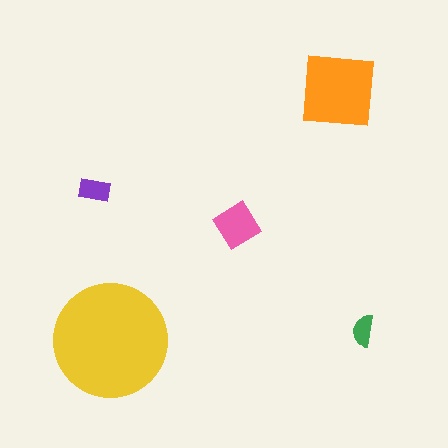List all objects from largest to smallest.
The yellow circle, the orange square, the pink diamond, the purple rectangle, the green semicircle.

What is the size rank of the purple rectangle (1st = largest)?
4th.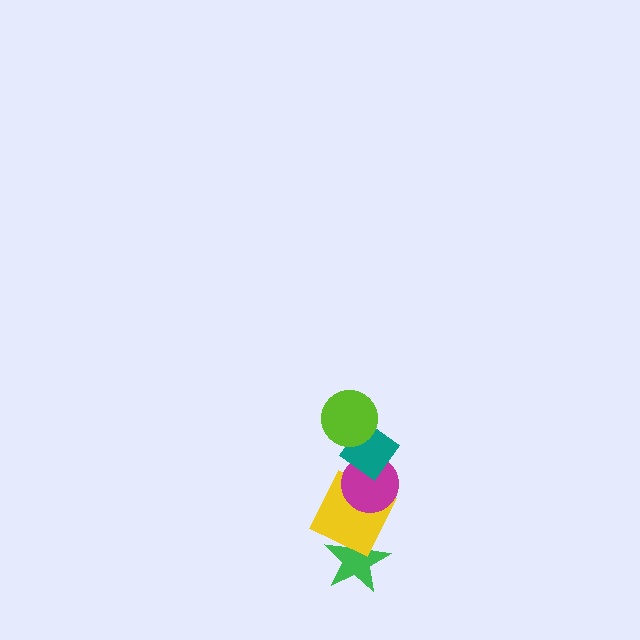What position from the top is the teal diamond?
The teal diamond is 2nd from the top.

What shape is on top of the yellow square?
The magenta circle is on top of the yellow square.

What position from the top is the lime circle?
The lime circle is 1st from the top.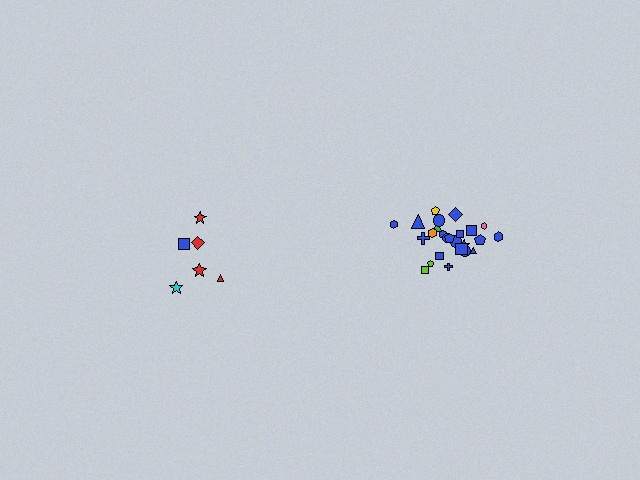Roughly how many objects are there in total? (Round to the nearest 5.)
Roughly 30 objects in total.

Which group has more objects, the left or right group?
The right group.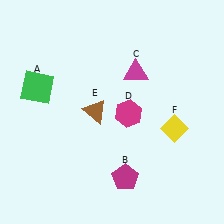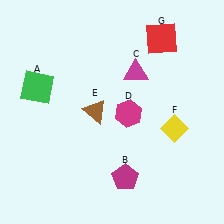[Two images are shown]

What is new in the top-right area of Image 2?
A red square (G) was added in the top-right area of Image 2.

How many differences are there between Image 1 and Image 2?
There is 1 difference between the two images.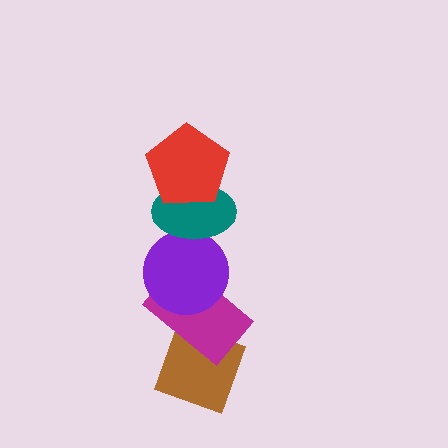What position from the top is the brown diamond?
The brown diamond is 5th from the top.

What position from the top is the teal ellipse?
The teal ellipse is 2nd from the top.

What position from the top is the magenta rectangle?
The magenta rectangle is 4th from the top.